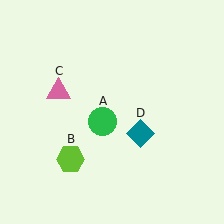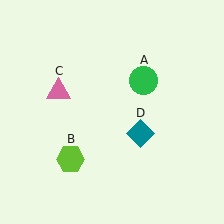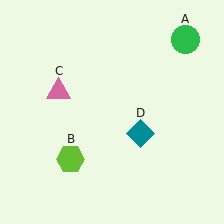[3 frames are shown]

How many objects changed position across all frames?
1 object changed position: green circle (object A).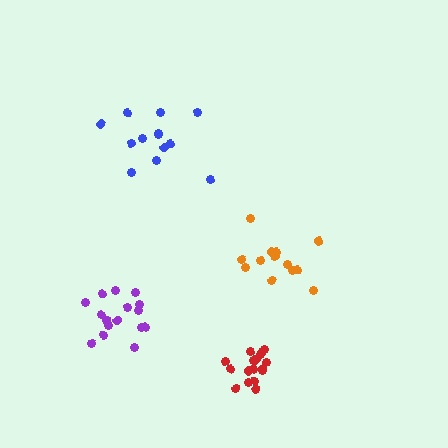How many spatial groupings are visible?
There are 4 spatial groupings.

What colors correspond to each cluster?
The clusters are colored: orange, purple, blue, red.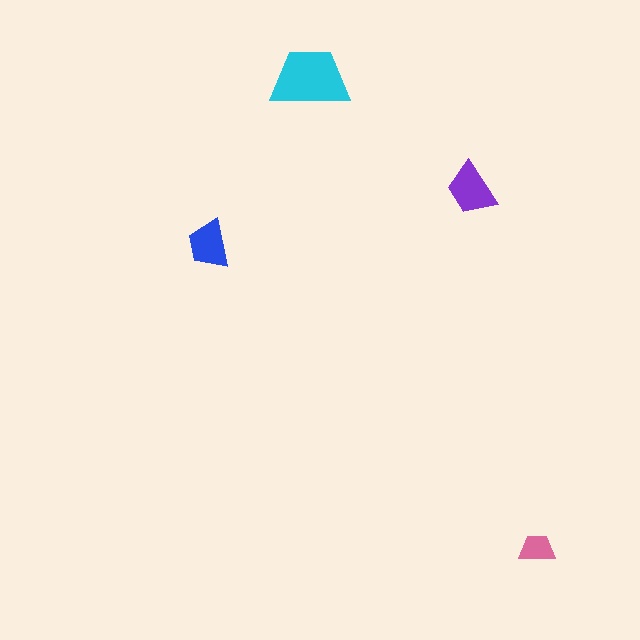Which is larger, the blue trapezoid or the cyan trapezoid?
The cyan one.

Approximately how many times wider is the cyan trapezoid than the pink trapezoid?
About 2 times wider.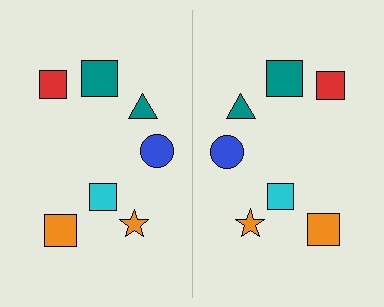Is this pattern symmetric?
Yes, this pattern has bilateral (reflection) symmetry.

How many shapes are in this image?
There are 14 shapes in this image.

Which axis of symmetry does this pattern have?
The pattern has a vertical axis of symmetry running through the center of the image.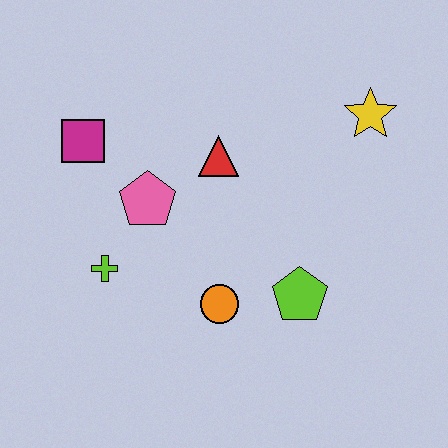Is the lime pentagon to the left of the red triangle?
No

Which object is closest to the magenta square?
The pink pentagon is closest to the magenta square.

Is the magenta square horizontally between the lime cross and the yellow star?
No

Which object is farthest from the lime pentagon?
The magenta square is farthest from the lime pentagon.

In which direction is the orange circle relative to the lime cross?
The orange circle is to the right of the lime cross.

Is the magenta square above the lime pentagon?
Yes